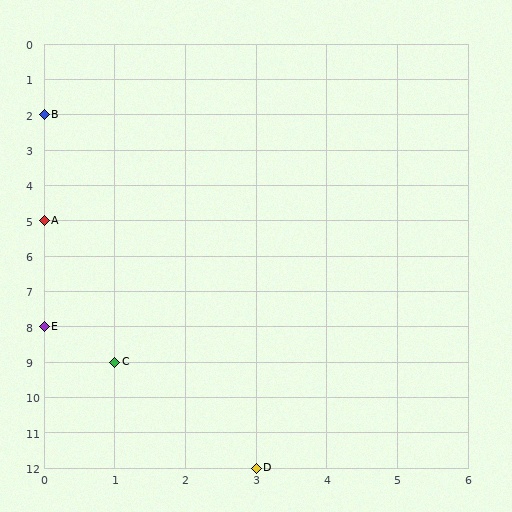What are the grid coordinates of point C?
Point C is at grid coordinates (1, 9).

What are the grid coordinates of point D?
Point D is at grid coordinates (3, 12).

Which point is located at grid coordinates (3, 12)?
Point D is at (3, 12).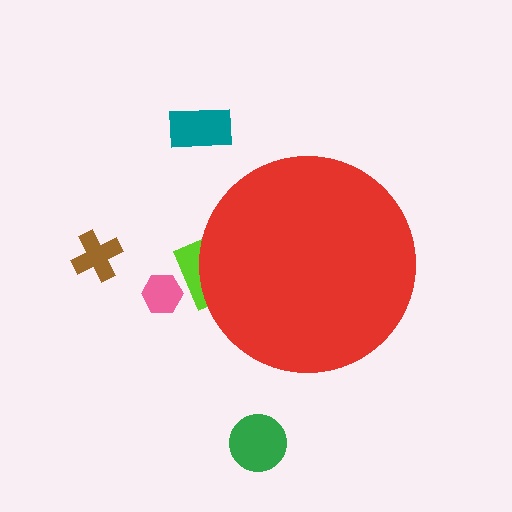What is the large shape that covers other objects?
A red circle.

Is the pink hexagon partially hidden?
No, the pink hexagon is fully visible.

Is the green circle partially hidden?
No, the green circle is fully visible.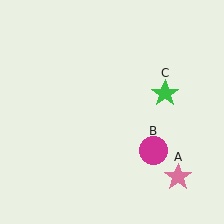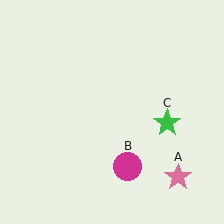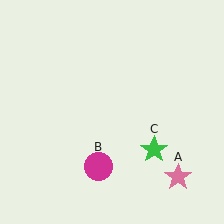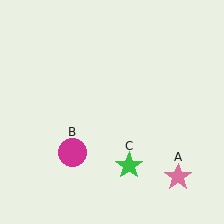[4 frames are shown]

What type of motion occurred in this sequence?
The magenta circle (object B), green star (object C) rotated clockwise around the center of the scene.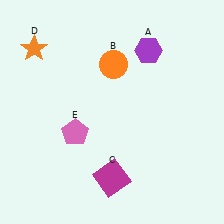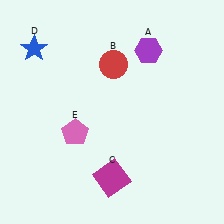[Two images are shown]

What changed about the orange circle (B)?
In Image 1, B is orange. In Image 2, it changed to red.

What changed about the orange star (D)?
In Image 1, D is orange. In Image 2, it changed to blue.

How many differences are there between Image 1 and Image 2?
There are 2 differences between the two images.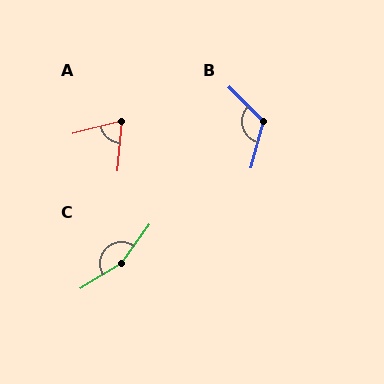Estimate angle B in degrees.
Approximately 120 degrees.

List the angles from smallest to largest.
A (70°), B (120°), C (157°).